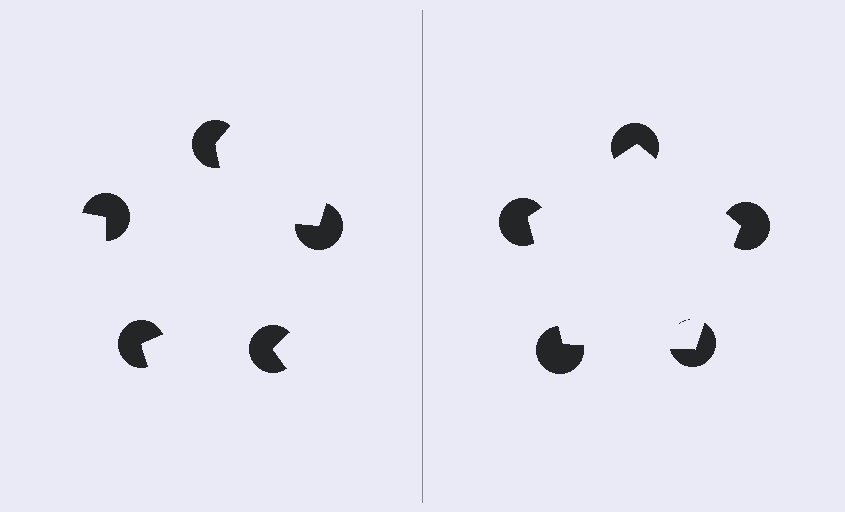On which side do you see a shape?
An illusory pentagon appears on the right side. On the left side the wedge cuts are rotated, so no coherent shape forms.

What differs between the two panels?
The pac-man discs are positioned identically on both sides; only the wedge orientations differ. On the right they align to a pentagon; on the left they are misaligned.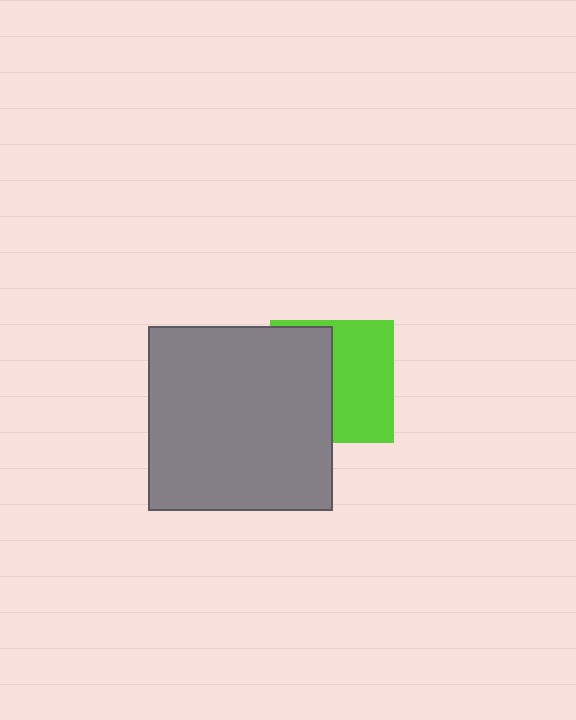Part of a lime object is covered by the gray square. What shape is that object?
It is a square.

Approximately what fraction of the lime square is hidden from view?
Roughly 49% of the lime square is hidden behind the gray square.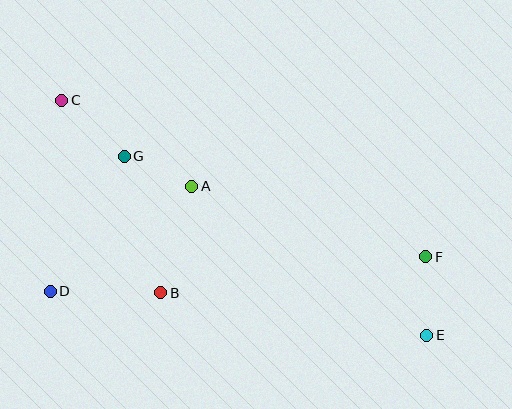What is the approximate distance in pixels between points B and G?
The distance between B and G is approximately 141 pixels.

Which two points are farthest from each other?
Points C and E are farthest from each other.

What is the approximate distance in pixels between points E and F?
The distance between E and F is approximately 78 pixels.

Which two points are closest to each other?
Points A and G are closest to each other.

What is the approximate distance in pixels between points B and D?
The distance between B and D is approximately 111 pixels.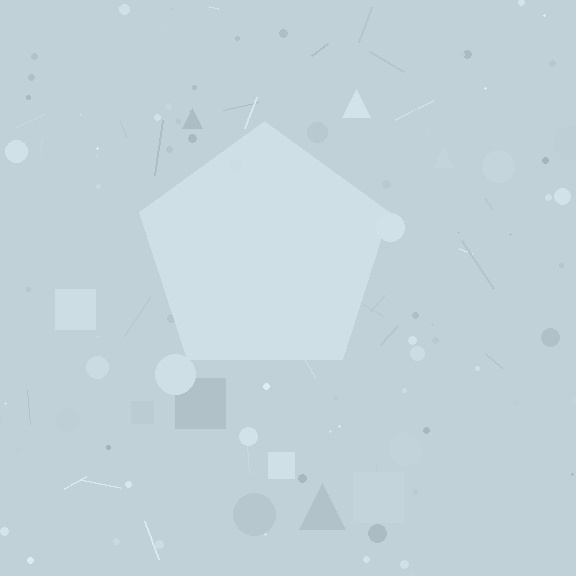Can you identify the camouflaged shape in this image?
The camouflaged shape is a pentagon.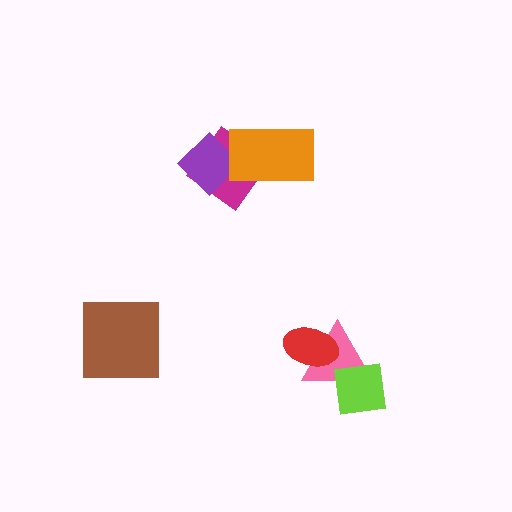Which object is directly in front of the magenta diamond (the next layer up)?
The purple diamond is directly in front of the magenta diamond.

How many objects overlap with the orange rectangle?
2 objects overlap with the orange rectangle.